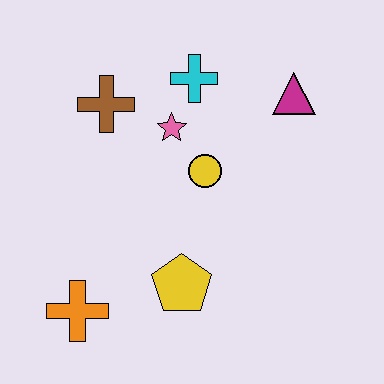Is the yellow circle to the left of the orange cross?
No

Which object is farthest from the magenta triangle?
The orange cross is farthest from the magenta triangle.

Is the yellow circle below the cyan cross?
Yes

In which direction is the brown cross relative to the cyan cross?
The brown cross is to the left of the cyan cross.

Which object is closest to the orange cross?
The yellow pentagon is closest to the orange cross.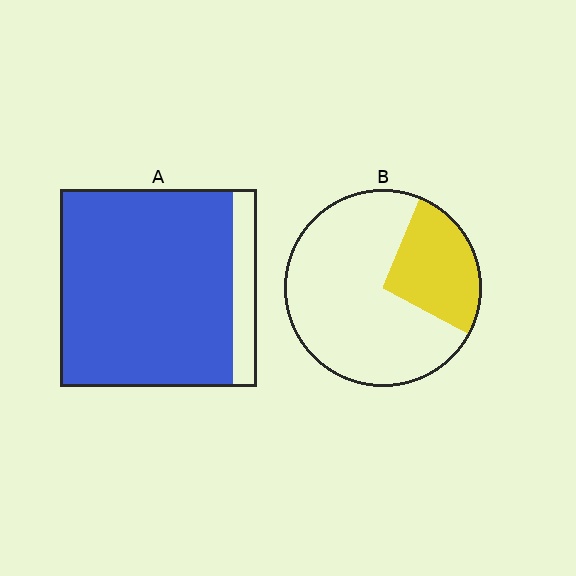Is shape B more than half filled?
No.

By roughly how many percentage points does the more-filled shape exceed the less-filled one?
By roughly 60 percentage points (A over B).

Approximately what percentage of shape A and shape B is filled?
A is approximately 90% and B is approximately 25%.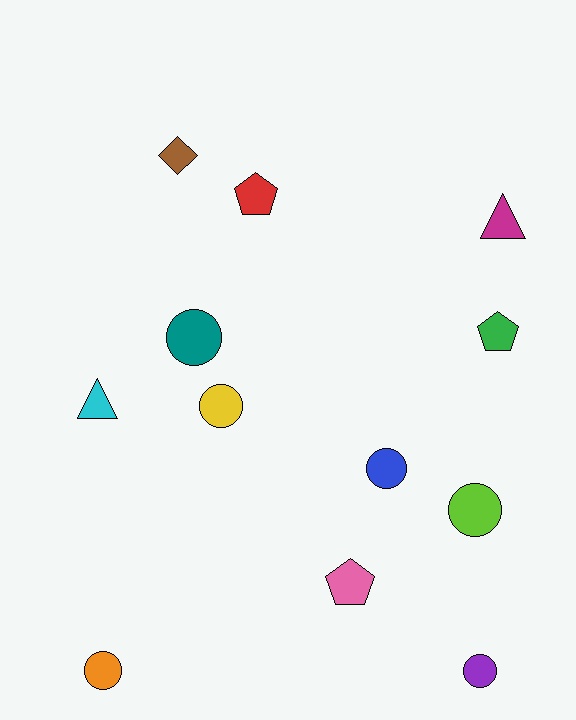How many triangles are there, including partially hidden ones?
There are 2 triangles.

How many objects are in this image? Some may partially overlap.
There are 12 objects.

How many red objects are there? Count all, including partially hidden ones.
There is 1 red object.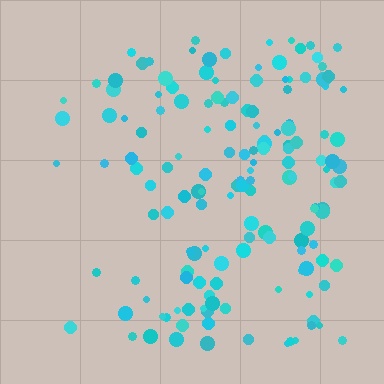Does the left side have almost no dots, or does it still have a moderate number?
Still a moderate number, just noticeably fewer than the right.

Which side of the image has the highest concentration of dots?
The right.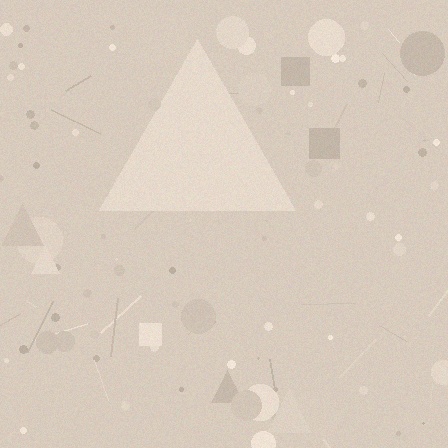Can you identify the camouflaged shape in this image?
The camouflaged shape is a triangle.